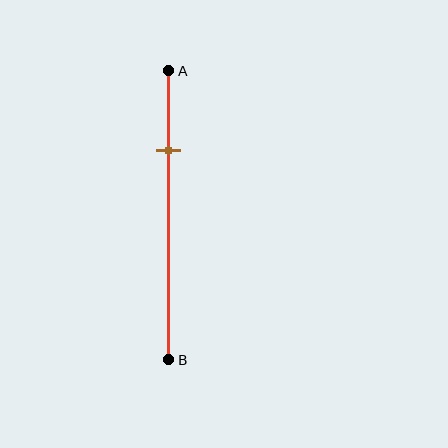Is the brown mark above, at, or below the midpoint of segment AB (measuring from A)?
The brown mark is above the midpoint of segment AB.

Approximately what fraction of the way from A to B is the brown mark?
The brown mark is approximately 30% of the way from A to B.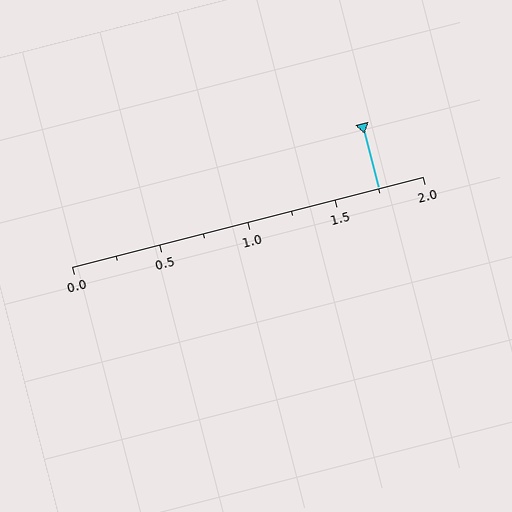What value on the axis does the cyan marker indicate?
The marker indicates approximately 1.75.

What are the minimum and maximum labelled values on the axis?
The axis runs from 0.0 to 2.0.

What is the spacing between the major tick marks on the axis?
The major ticks are spaced 0.5 apart.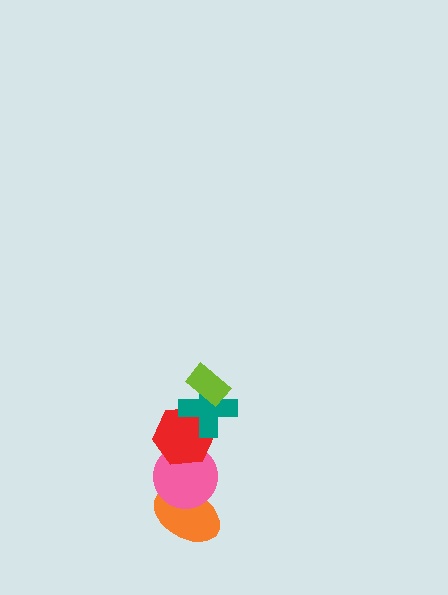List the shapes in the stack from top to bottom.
From top to bottom: the lime rectangle, the teal cross, the red hexagon, the pink circle, the orange ellipse.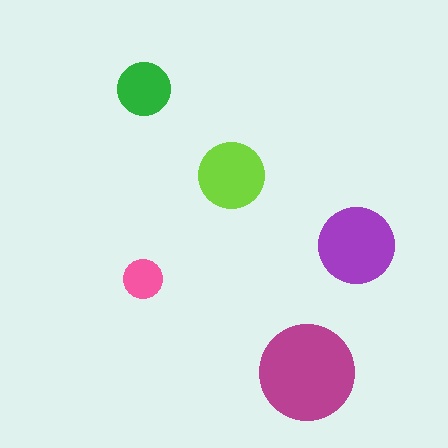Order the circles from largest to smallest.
the magenta one, the purple one, the lime one, the green one, the pink one.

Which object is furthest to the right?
The purple circle is rightmost.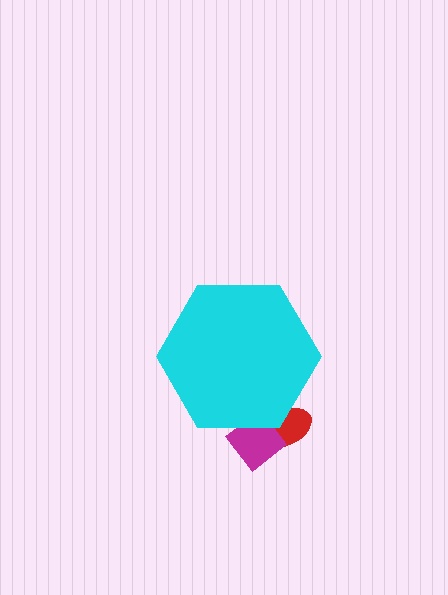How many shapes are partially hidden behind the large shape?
4 shapes are partially hidden.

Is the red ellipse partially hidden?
Yes, the red ellipse is partially hidden behind the cyan hexagon.